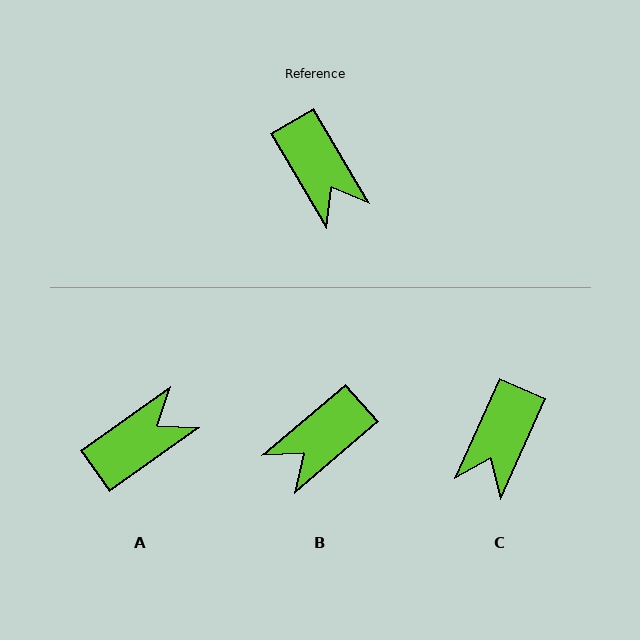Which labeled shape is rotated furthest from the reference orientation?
A, about 95 degrees away.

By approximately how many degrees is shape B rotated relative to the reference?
Approximately 80 degrees clockwise.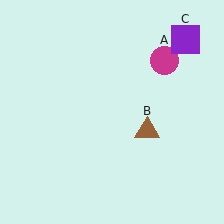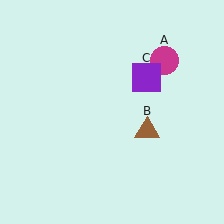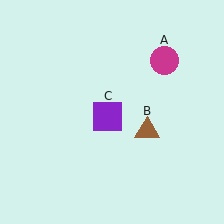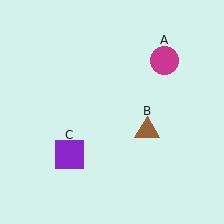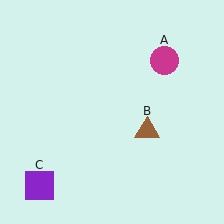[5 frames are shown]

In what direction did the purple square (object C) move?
The purple square (object C) moved down and to the left.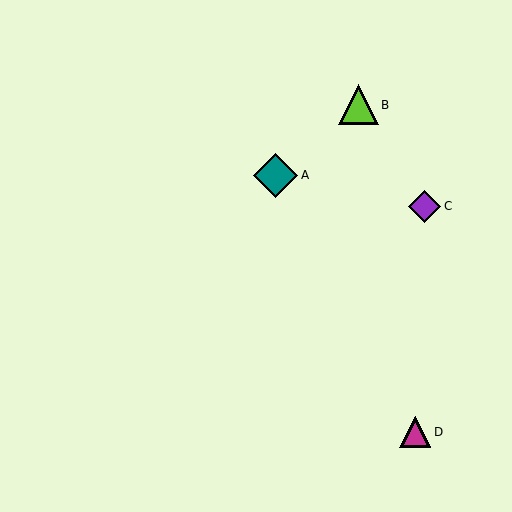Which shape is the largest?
The teal diamond (labeled A) is the largest.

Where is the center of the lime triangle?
The center of the lime triangle is at (358, 105).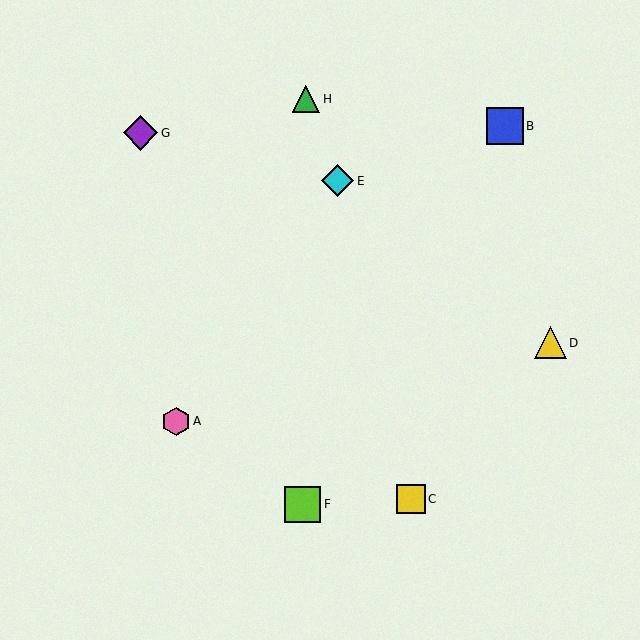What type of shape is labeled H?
Shape H is a green triangle.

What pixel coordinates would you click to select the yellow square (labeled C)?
Click at (411, 499) to select the yellow square C.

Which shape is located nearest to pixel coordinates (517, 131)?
The blue square (labeled B) at (505, 126) is nearest to that location.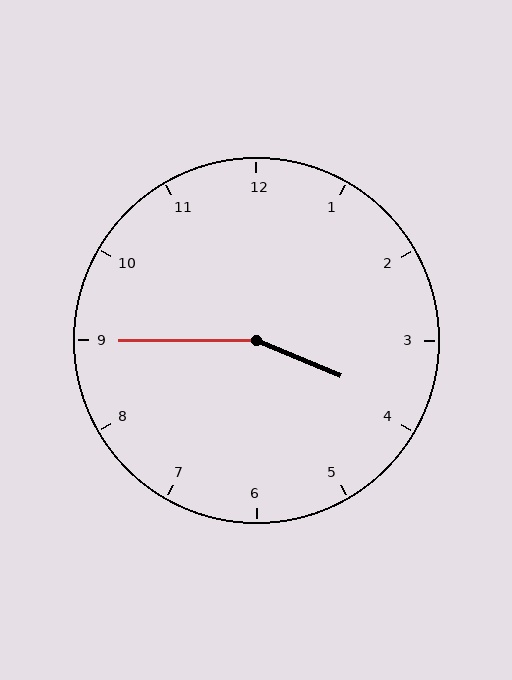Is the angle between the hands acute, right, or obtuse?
It is obtuse.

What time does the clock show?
3:45.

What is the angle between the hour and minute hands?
Approximately 158 degrees.